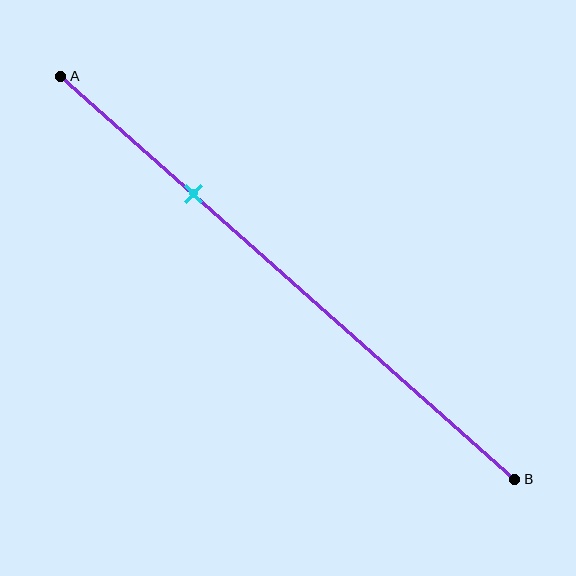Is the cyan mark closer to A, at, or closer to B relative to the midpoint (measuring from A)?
The cyan mark is closer to point A than the midpoint of segment AB.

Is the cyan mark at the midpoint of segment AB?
No, the mark is at about 30% from A, not at the 50% midpoint.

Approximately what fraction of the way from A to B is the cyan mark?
The cyan mark is approximately 30% of the way from A to B.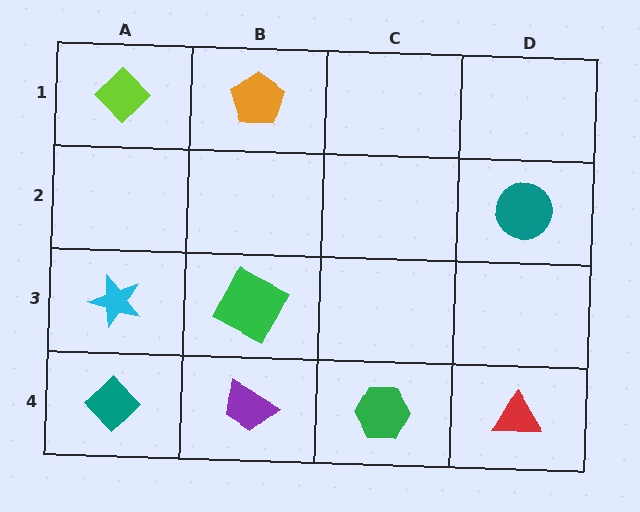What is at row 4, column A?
A teal diamond.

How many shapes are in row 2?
1 shape.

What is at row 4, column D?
A red triangle.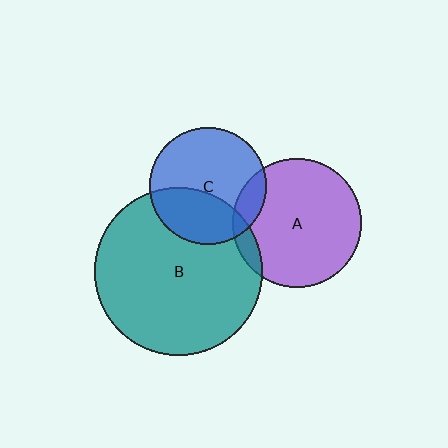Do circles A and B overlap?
Yes.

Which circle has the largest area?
Circle B (teal).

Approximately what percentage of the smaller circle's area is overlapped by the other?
Approximately 10%.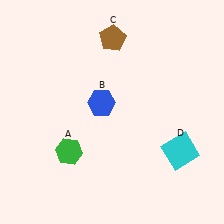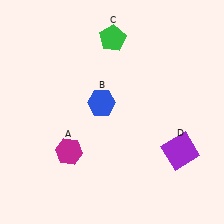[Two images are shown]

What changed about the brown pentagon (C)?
In Image 1, C is brown. In Image 2, it changed to green.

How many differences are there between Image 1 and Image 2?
There are 3 differences between the two images.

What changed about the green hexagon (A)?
In Image 1, A is green. In Image 2, it changed to magenta.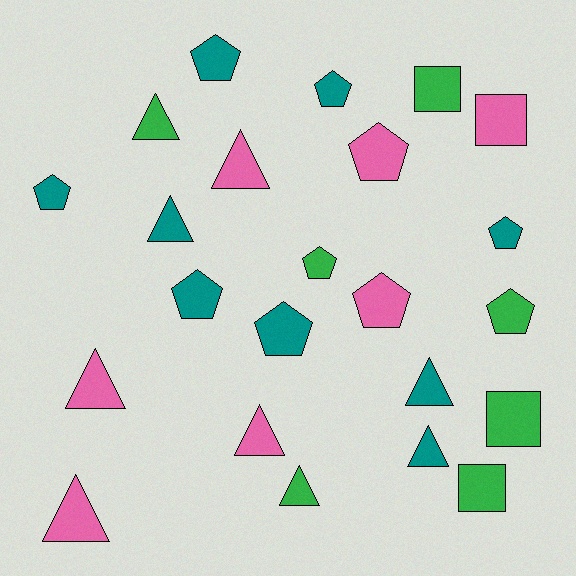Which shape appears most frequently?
Pentagon, with 10 objects.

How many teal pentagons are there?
There are 6 teal pentagons.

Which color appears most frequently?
Teal, with 9 objects.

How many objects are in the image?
There are 23 objects.